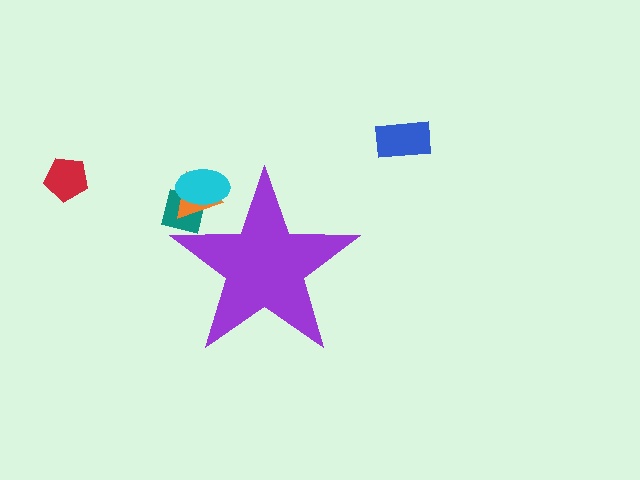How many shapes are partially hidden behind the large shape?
3 shapes are partially hidden.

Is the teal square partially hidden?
Yes, the teal square is partially hidden behind the purple star.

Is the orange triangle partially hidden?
Yes, the orange triangle is partially hidden behind the purple star.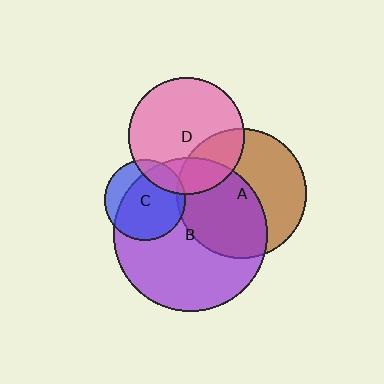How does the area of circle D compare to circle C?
Approximately 2.1 times.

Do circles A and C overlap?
Yes.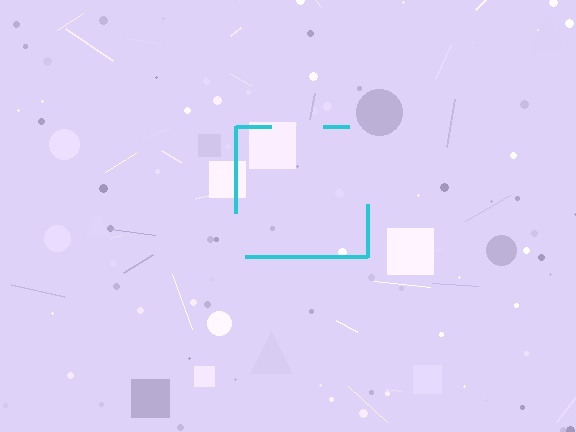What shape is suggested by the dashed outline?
The dashed outline suggests a square.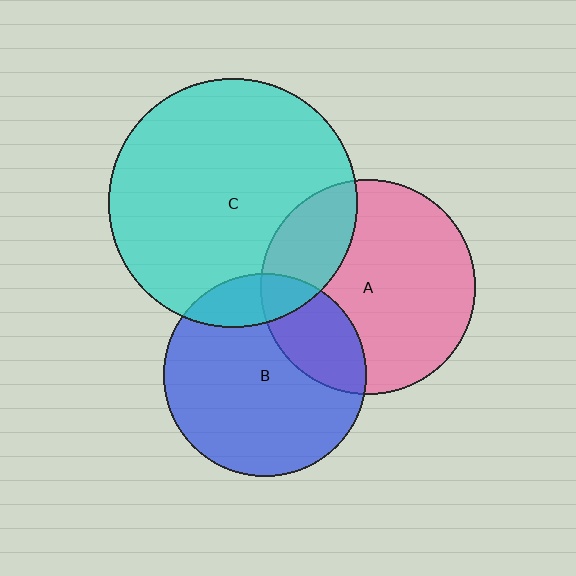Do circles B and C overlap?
Yes.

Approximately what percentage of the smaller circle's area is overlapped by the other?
Approximately 15%.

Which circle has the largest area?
Circle C (cyan).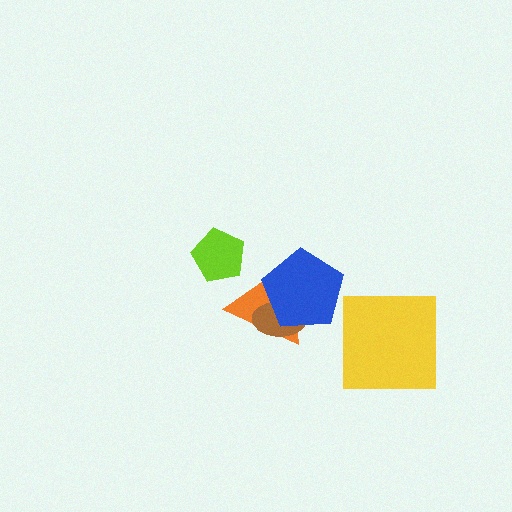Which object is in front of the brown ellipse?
The blue pentagon is in front of the brown ellipse.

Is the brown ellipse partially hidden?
Yes, it is partially covered by another shape.